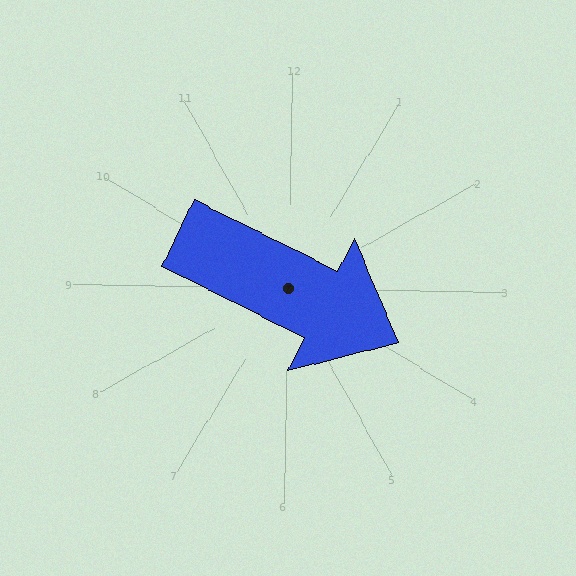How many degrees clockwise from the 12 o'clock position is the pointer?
Approximately 116 degrees.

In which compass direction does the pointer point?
Southeast.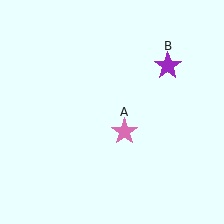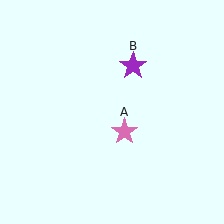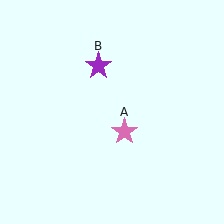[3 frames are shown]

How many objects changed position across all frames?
1 object changed position: purple star (object B).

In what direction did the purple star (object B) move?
The purple star (object B) moved left.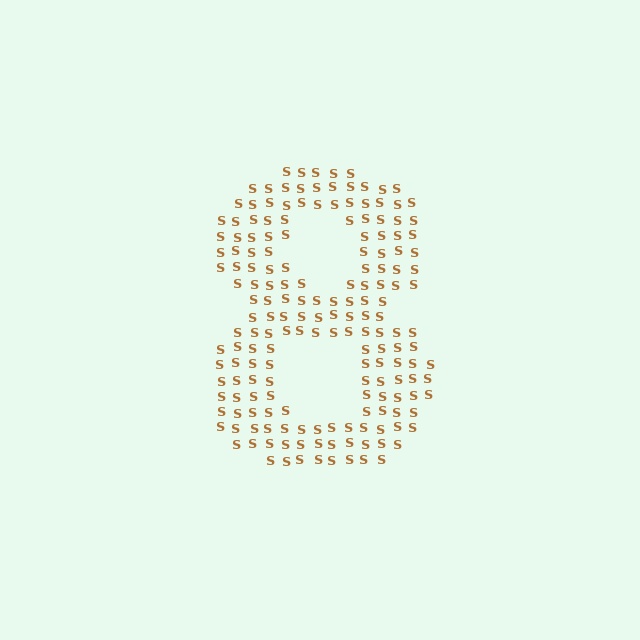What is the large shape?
The large shape is the digit 8.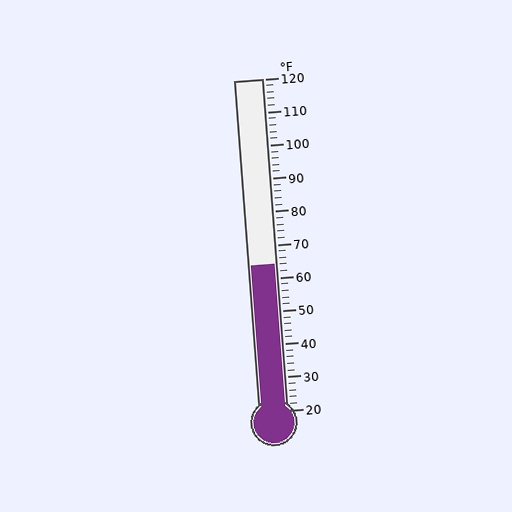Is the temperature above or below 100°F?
The temperature is below 100°F.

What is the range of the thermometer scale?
The thermometer scale ranges from 20°F to 120°F.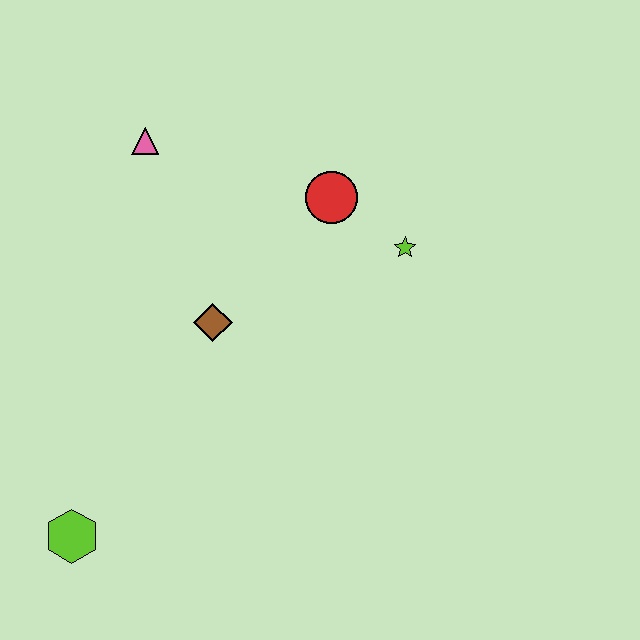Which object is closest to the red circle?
The lime star is closest to the red circle.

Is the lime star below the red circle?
Yes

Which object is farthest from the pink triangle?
The lime hexagon is farthest from the pink triangle.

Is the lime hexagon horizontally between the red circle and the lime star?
No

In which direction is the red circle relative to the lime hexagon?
The red circle is above the lime hexagon.